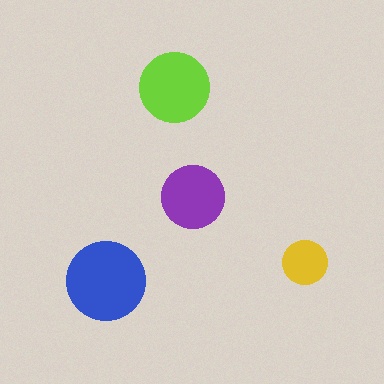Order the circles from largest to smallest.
the blue one, the lime one, the purple one, the yellow one.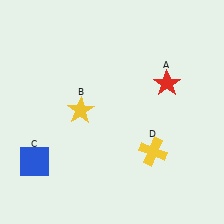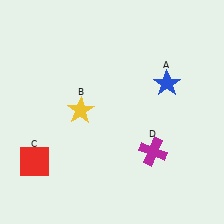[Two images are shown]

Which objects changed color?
A changed from red to blue. C changed from blue to red. D changed from yellow to magenta.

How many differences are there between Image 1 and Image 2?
There are 3 differences between the two images.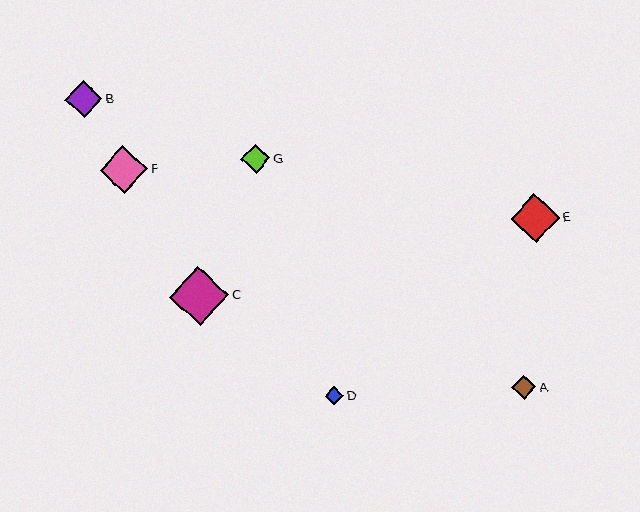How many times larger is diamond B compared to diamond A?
Diamond B is approximately 1.5 times the size of diamond A.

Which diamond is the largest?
Diamond C is the largest with a size of approximately 59 pixels.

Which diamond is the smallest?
Diamond D is the smallest with a size of approximately 19 pixels.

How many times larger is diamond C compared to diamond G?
Diamond C is approximately 2.0 times the size of diamond G.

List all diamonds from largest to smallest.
From largest to smallest: C, E, F, B, G, A, D.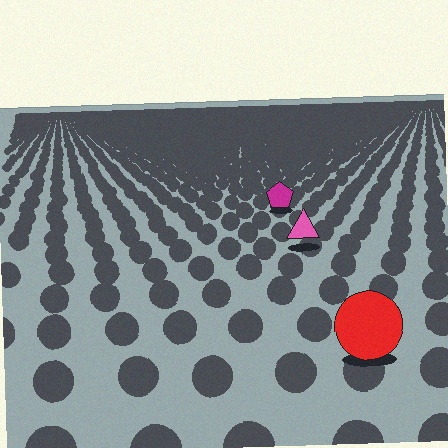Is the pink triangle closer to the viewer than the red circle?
No. The red circle is closer — you can tell from the texture gradient: the ground texture is coarser near it.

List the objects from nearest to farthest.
From nearest to farthest: the red circle, the pink triangle, the magenta pentagon.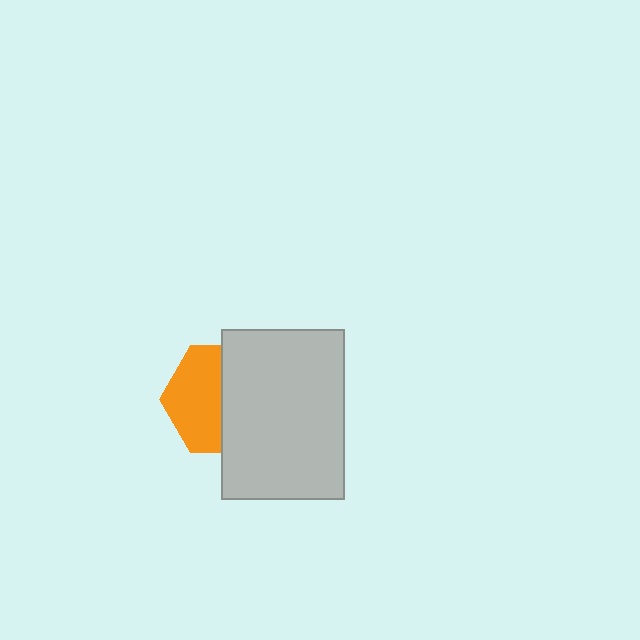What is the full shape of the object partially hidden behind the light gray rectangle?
The partially hidden object is an orange hexagon.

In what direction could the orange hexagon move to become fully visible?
The orange hexagon could move left. That would shift it out from behind the light gray rectangle entirely.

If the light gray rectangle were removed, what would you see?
You would see the complete orange hexagon.